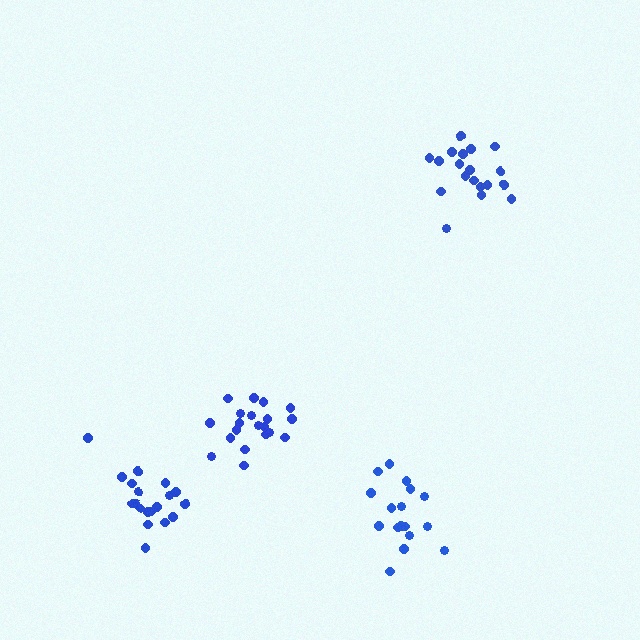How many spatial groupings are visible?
There are 4 spatial groupings.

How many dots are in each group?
Group 1: 20 dots, Group 2: 19 dots, Group 3: 17 dots, Group 4: 19 dots (75 total).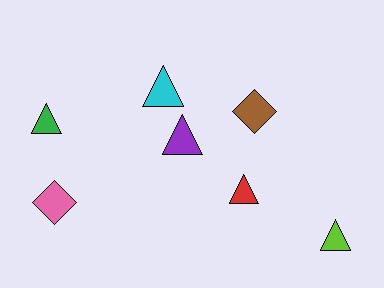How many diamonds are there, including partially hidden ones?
There are 2 diamonds.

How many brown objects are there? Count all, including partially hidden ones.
There is 1 brown object.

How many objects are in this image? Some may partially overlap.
There are 7 objects.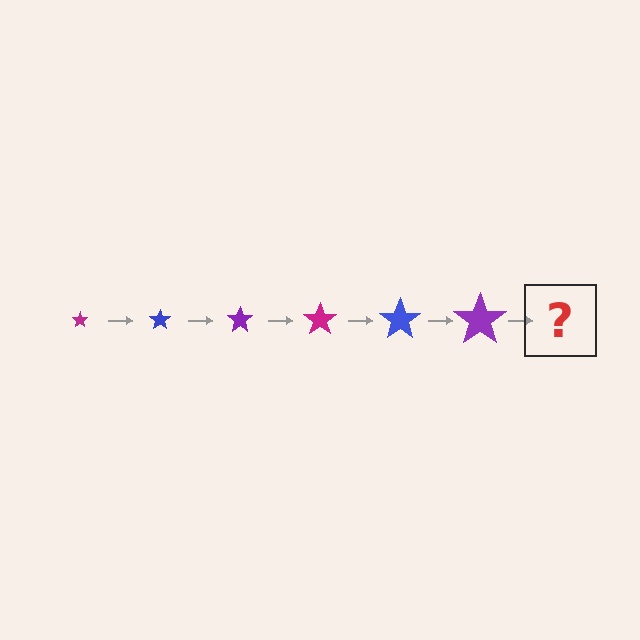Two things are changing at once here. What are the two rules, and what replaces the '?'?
The two rules are that the star grows larger each step and the color cycles through magenta, blue, and purple. The '?' should be a magenta star, larger than the previous one.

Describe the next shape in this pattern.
It should be a magenta star, larger than the previous one.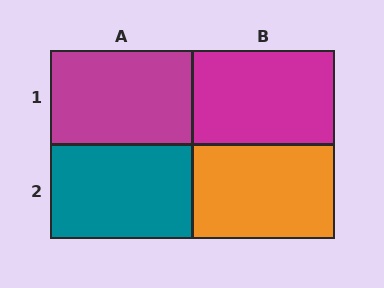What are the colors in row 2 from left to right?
Teal, orange.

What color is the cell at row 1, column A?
Magenta.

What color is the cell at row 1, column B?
Magenta.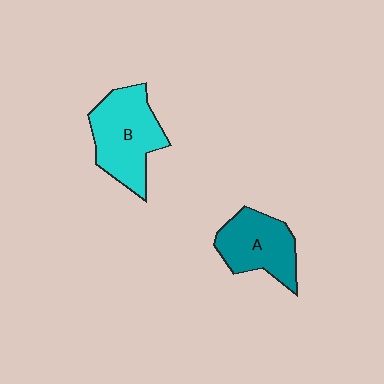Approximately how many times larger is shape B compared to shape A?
Approximately 1.2 times.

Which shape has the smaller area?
Shape A (teal).